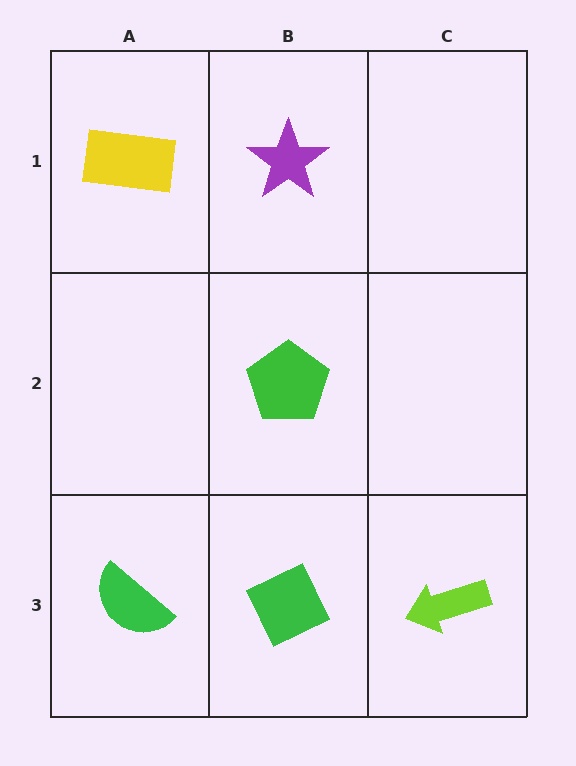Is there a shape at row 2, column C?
No, that cell is empty.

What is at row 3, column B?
A green diamond.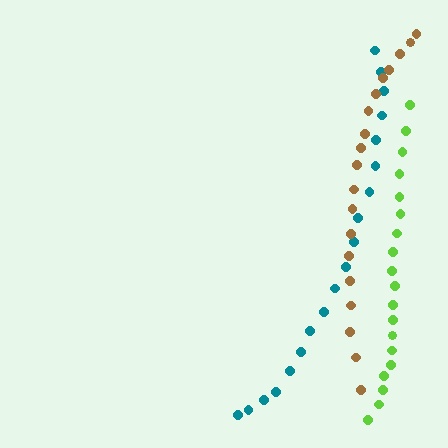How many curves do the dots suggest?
There are 3 distinct paths.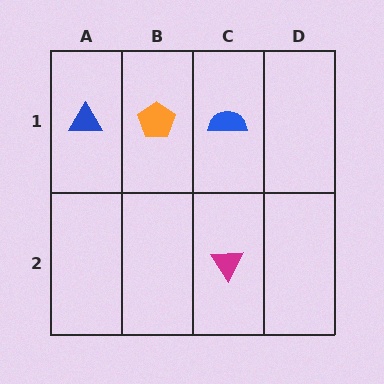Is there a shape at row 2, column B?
No, that cell is empty.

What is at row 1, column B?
An orange pentagon.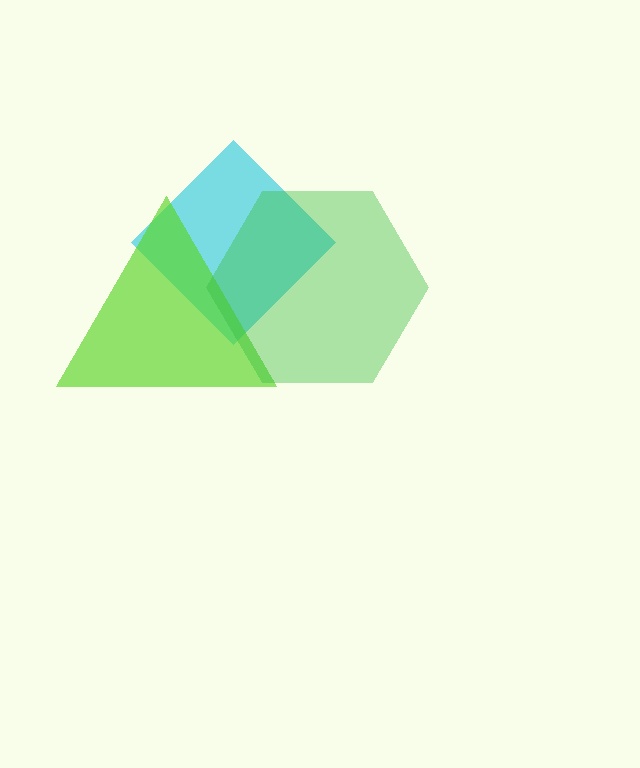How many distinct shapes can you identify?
There are 3 distinct shapes: a cyan diamond, a lime triangle, a green hexagon.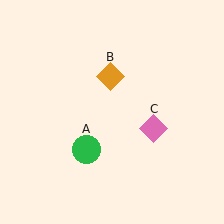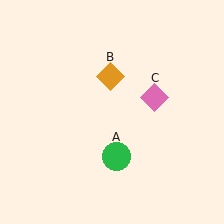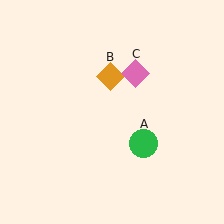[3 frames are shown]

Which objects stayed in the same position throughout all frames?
Orange diamond (object B) remained stationary.